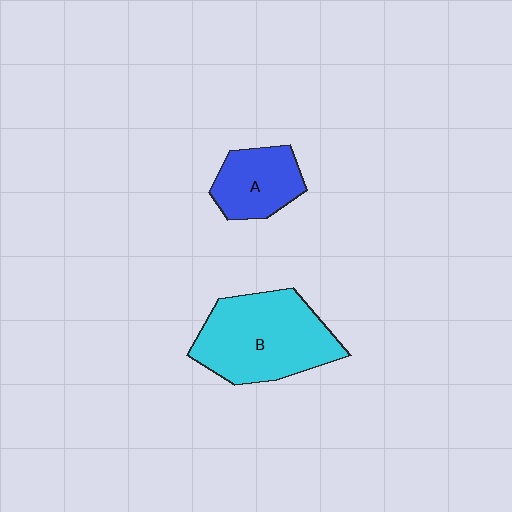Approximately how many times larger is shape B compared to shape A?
Approximately 1.9 times.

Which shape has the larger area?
Shape B (cyan).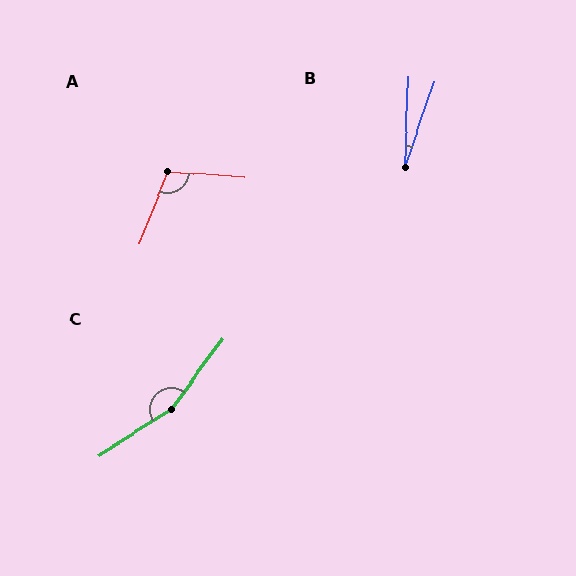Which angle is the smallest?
B, at approximately 17 degrees.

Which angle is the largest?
C, at approximately 159 degrees.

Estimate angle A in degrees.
Approximately 107 degrees.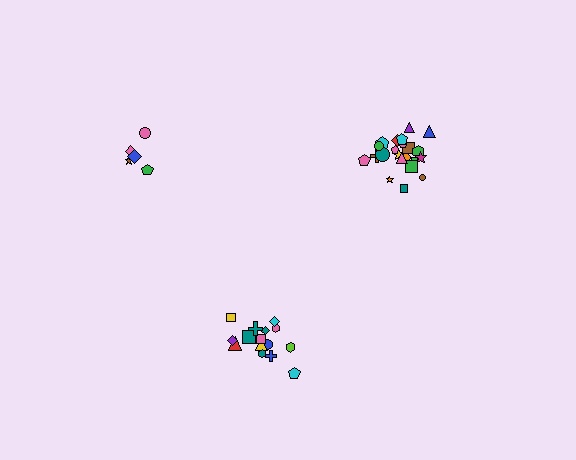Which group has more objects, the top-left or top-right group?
The top-right group.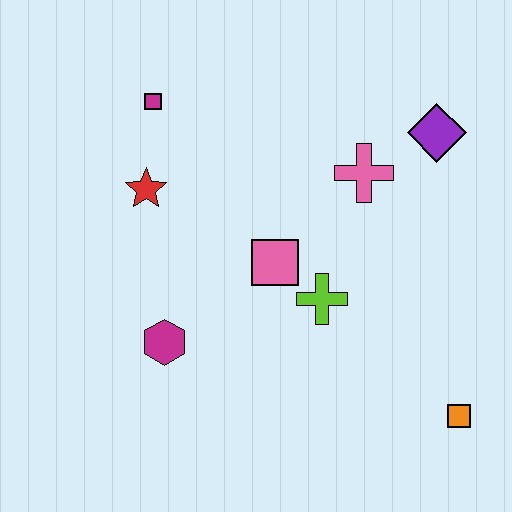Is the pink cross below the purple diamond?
Yes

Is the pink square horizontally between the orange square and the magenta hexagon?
Yes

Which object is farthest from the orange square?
The magenta square is farthest from the orange square.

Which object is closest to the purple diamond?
The pink cross is closest to the purple diamond.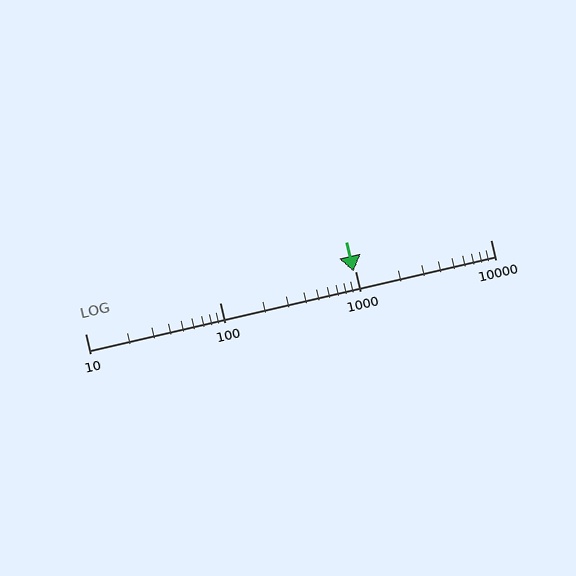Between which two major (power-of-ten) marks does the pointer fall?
The pointer is between 100 and 1000.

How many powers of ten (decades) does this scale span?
The scale spans 3 decades, from 10 to 10000.